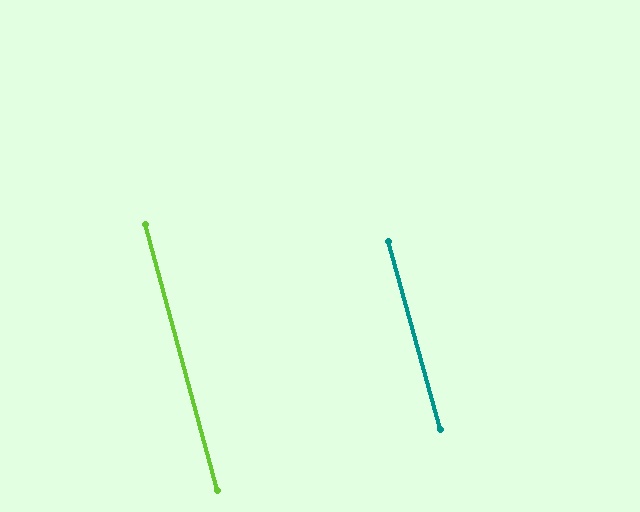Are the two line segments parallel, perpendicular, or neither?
Parallel — their directions differ by only 0.4°.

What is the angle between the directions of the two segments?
Approximately 0 degrees.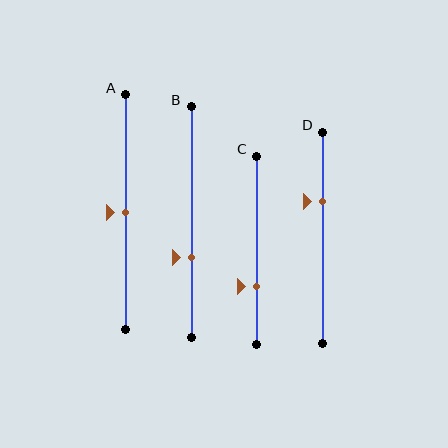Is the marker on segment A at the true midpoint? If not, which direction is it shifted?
Yes, the marker on segment A is at the true midpoint.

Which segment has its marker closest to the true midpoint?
Segment A has its marker closest to the true midpoint.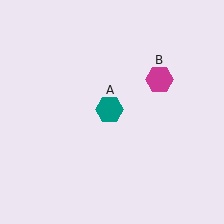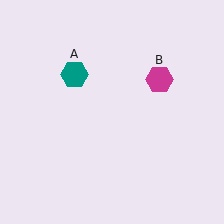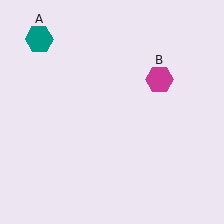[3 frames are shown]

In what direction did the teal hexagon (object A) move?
The teal hexagon (object A) moved up and to the left.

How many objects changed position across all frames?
1 object changed position: teal hexagon (object A).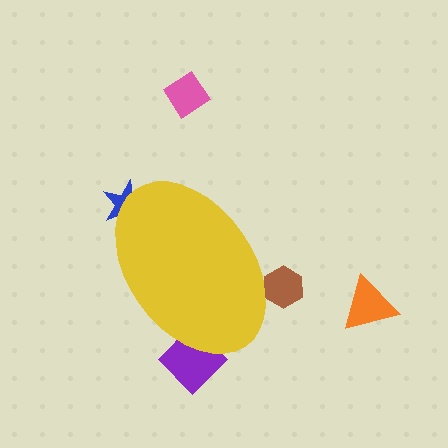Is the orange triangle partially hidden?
No, the orange triangle is fully visible.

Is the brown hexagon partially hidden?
Yes, the brown hexagon is partially hidden behind the yellow ellipse.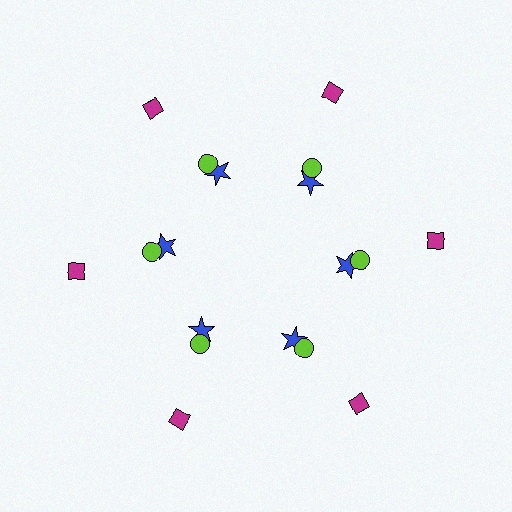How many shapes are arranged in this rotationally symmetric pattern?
There are 18 shapes, arranged in 6 groups of 3.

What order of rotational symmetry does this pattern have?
This pattern has 6-fold rotational symmetry.